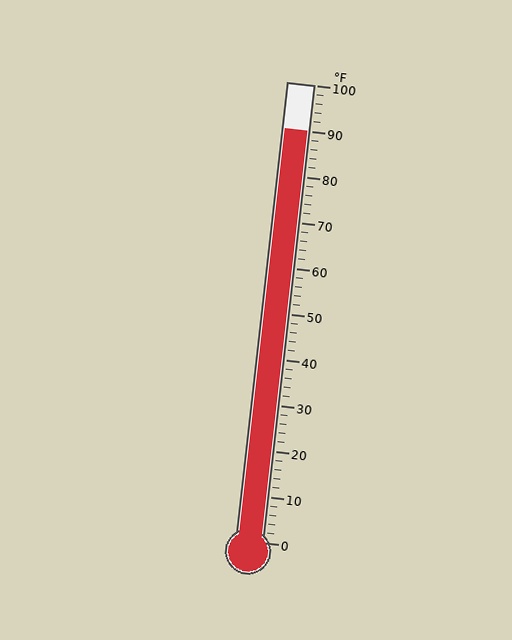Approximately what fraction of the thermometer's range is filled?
The thermometer is filled to approximately 90% of its range.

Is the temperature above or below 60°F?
The temperature is above 60°F.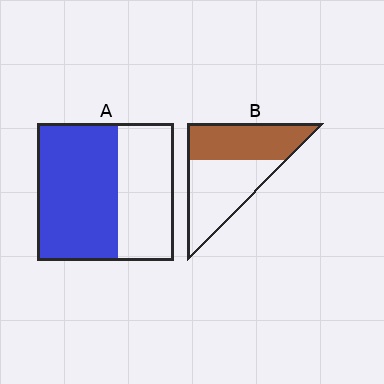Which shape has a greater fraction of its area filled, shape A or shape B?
Shape A.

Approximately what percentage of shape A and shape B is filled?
A is approximately 60% and B is approximately 45%.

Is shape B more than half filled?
Roughly half.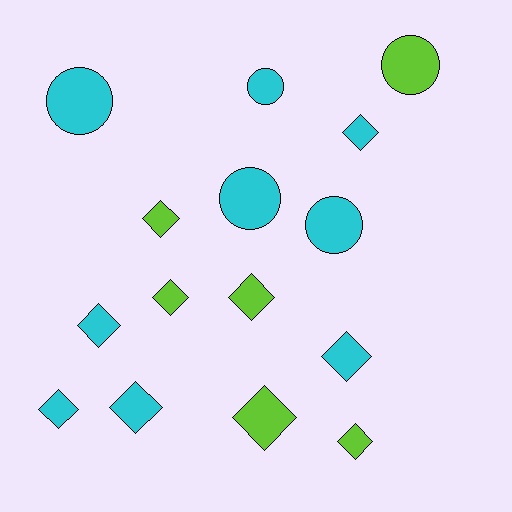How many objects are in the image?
There are 15 objects.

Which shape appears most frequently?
Diamond, with 10 objects.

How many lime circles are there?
There is 1 lime circle.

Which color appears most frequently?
Cyan, with 9 objects.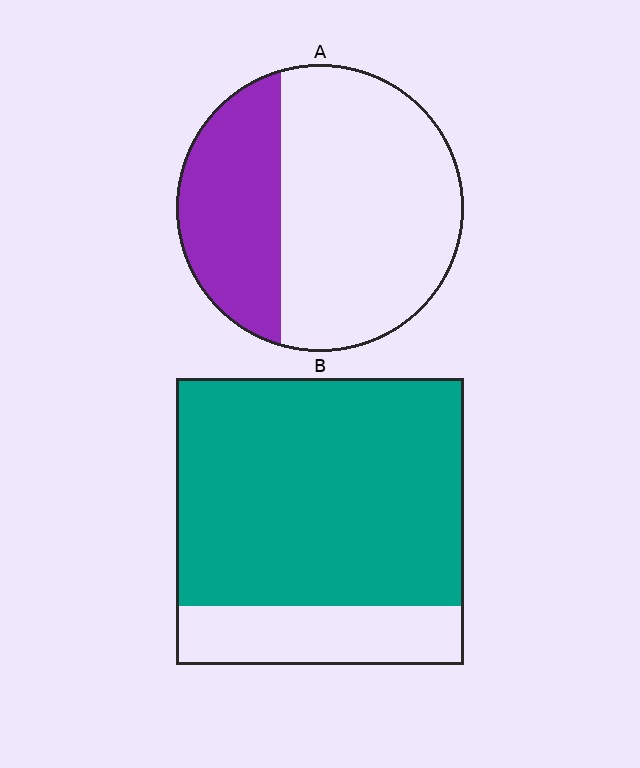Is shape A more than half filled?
No.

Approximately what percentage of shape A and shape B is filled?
A is approximately 35% and B is approximately 80%.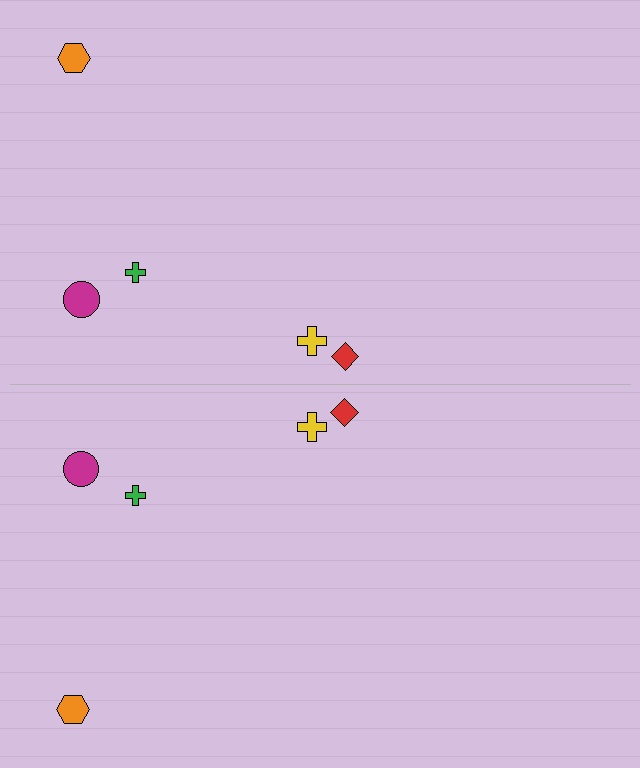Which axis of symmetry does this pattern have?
The pattern has a horizontal axis of symmetry running through the center of the image.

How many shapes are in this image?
There are 10 shapes in this image.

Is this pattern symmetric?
Yes, this pattern has bilateral (reflection) symmetry.